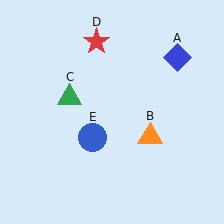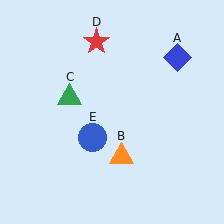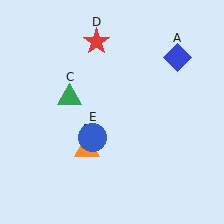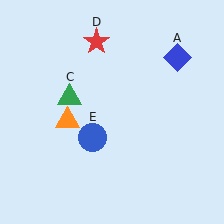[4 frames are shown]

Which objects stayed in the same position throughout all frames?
Blue diamond (object A) and green triangle (object C) and red star (object D) and blue circle (object E) remained stationary.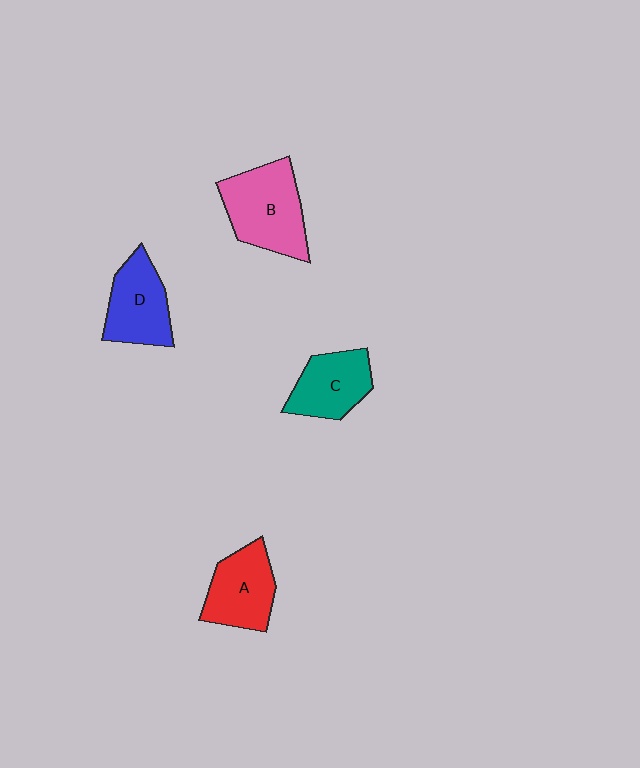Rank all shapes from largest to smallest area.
From largest to smallest: B (pink), A (red), D (blue), C (teal).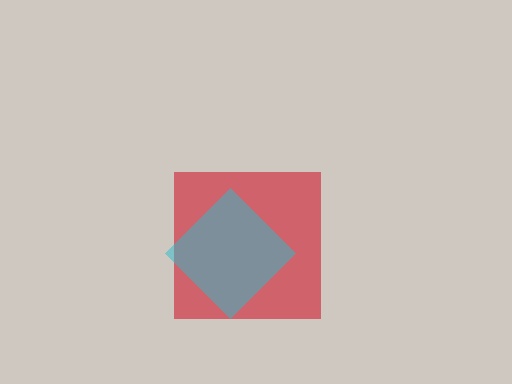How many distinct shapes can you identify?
There are 2 distinct shapes: a red square, a cyan diamond.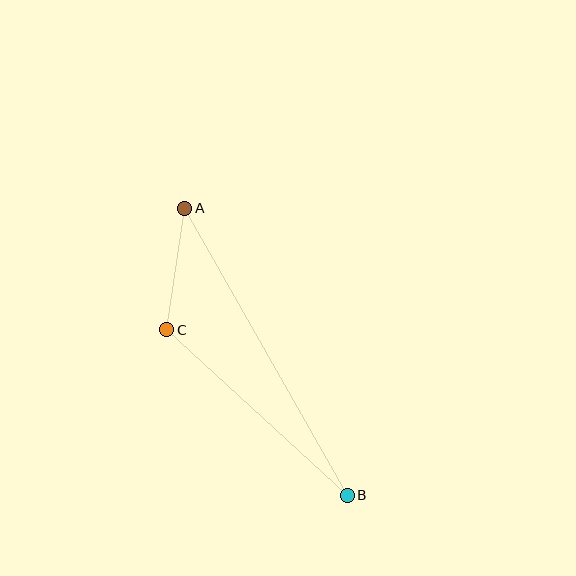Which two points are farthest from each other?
Points A and B are farthest from each other.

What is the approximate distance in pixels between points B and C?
The distance between B and C is approximately 245 pixels.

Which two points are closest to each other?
Points A and C are closest to each other.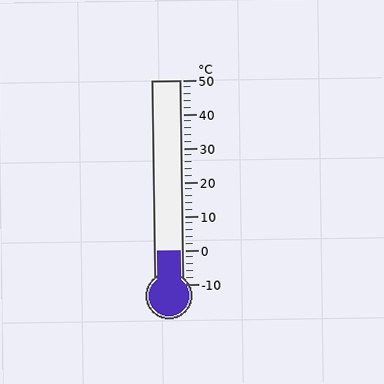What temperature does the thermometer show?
The thermometer shows approximately 0°C.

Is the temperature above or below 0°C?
The temperature is at 0°C.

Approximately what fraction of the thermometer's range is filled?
The thermometer is filled to approximately 15% of its range.